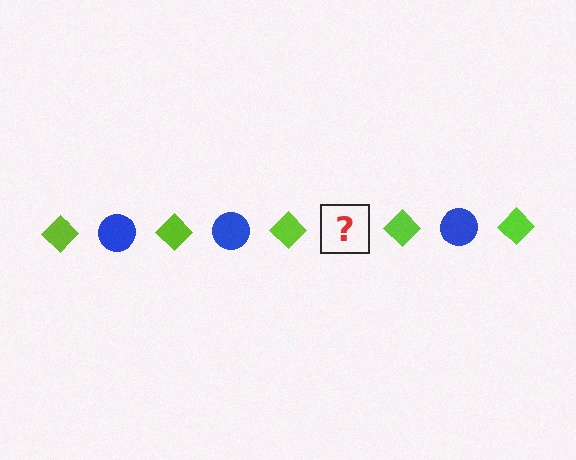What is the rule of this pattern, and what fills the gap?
The rule is that the pattern alternates between lime diamond and blue circle. The gap should be filled with a blue circle.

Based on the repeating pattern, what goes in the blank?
The blank should be a blue circle.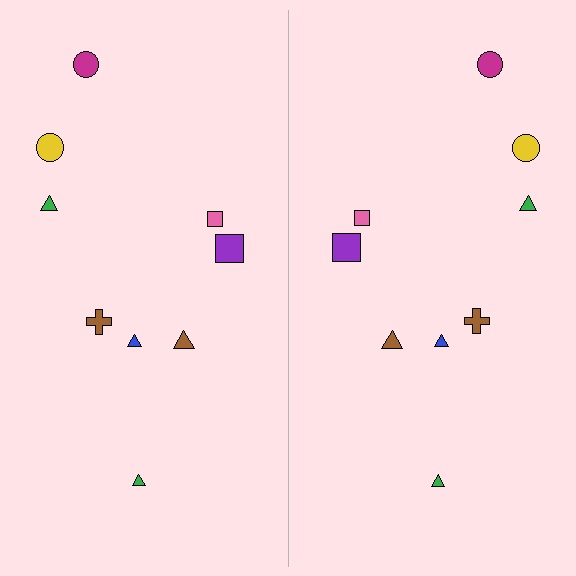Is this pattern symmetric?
Yes, this pattern has bilateral (reflection) symmetry.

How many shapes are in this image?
There are 18 shapes in this image.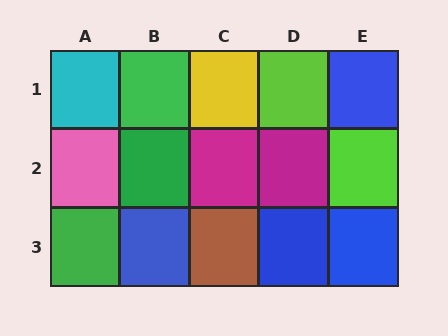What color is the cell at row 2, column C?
Magenta.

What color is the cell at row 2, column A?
Pink.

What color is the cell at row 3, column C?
Brown.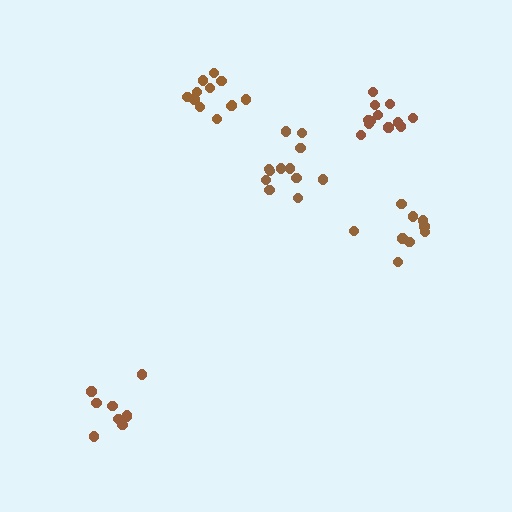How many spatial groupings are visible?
There are 5 spatial groupings.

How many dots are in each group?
Group 1: 9 dots, Group 2: 9 dots, Group 3: 12 dots, Group 4: 12 dots, Group 5: 12 dots (54 total).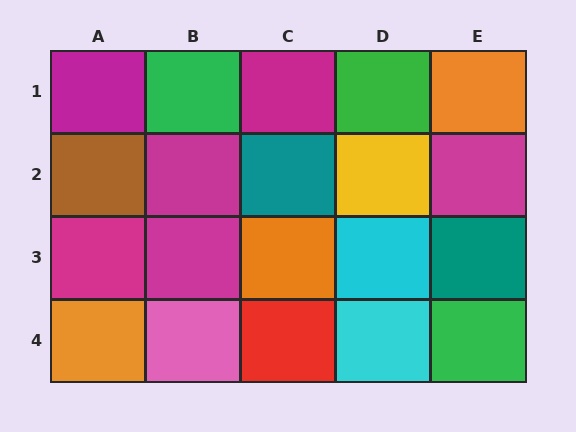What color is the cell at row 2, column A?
Brown.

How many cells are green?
3 cells are green.